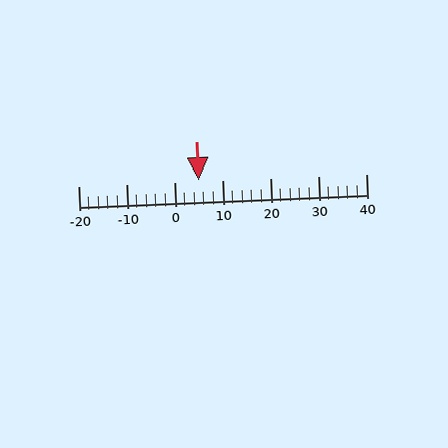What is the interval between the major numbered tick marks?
The major tick marks are spaced 10 units apart.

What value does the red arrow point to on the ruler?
The red arrow points to approximately 5.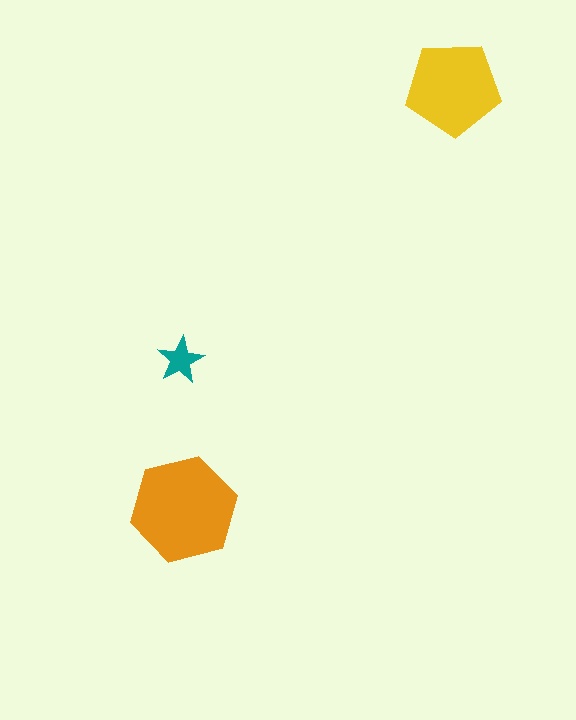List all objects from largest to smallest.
The orange hexagon, the yellow pentagon, the teal star.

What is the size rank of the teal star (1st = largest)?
3rd.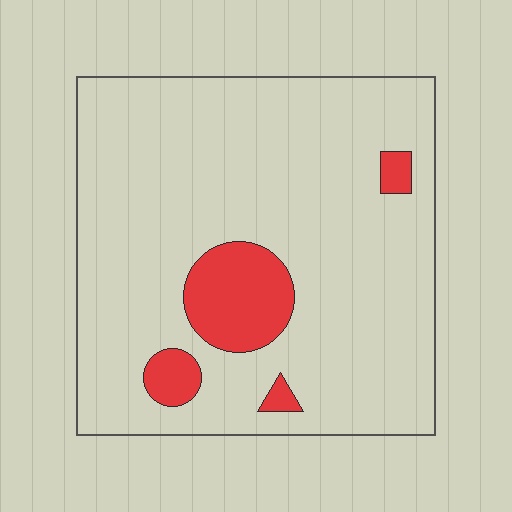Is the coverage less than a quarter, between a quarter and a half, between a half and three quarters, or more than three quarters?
Less than a quarter.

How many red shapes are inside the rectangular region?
4.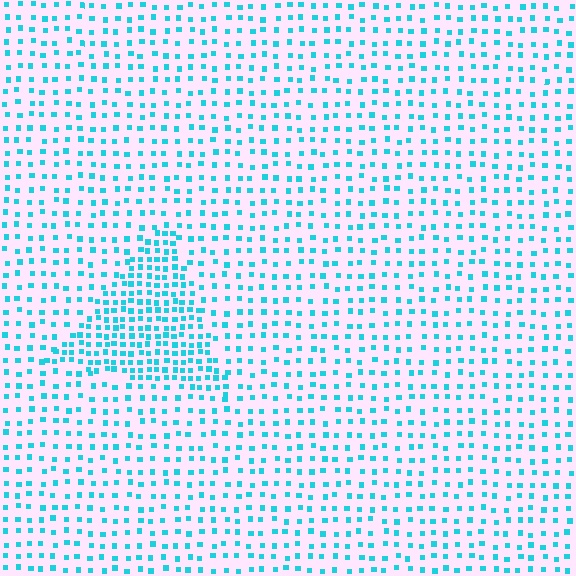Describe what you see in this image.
The image contains small cyan elements arranged at two different densities. A triangle-shaped region is visible where the elements are more densely packed than the surrounding area.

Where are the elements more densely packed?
The elements are more densely packed inside the triangle boundary.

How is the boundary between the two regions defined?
The boundary is defined by a change in element density (approximately 2.1x ratio). All elements are the same color, size, and shape.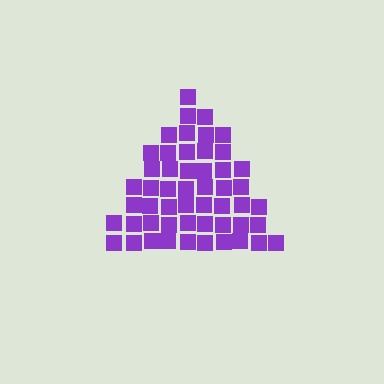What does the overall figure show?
The overall figure shows a triangle.